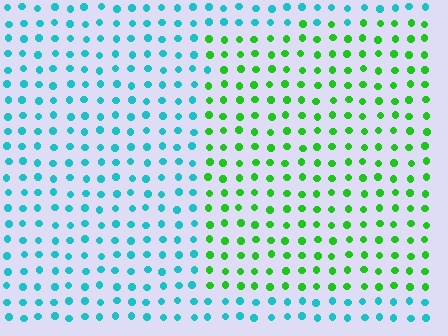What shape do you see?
I see a rectangle.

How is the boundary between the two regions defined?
The boundary is defined purely by a slight shift in hue (about 62 degrees). Spacing, size, and orientation are identical on both sides.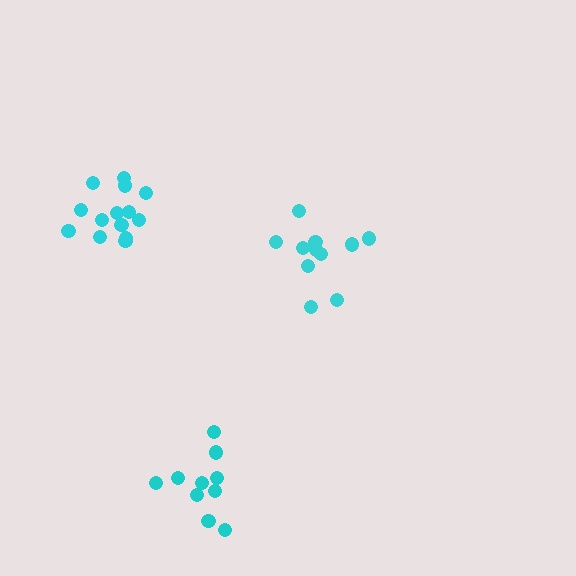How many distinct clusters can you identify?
There are 3 distinct clusters.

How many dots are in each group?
Group 1: 14 dots, Group 2: 11 dots, Group 3: 10 dots (35 total).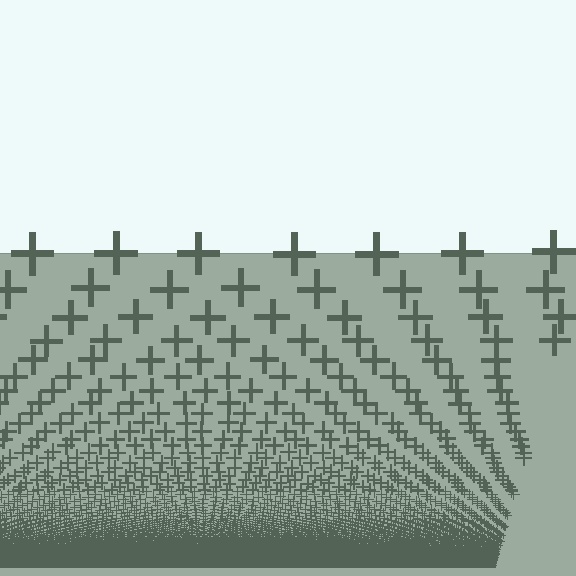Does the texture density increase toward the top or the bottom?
Density increases toward the bottom.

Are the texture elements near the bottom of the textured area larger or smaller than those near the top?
Smaller. The gradient is inverted — elements near the bottom are smaller and denser.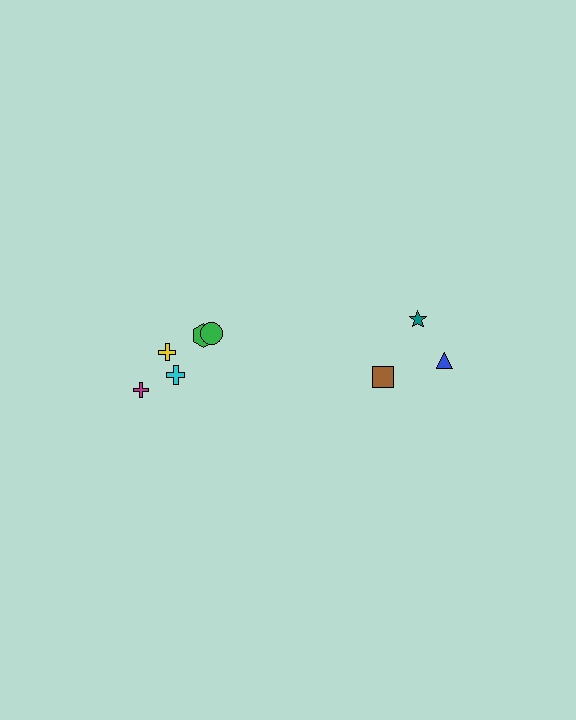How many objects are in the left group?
There are 5 objects.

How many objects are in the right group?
There are 3 objects.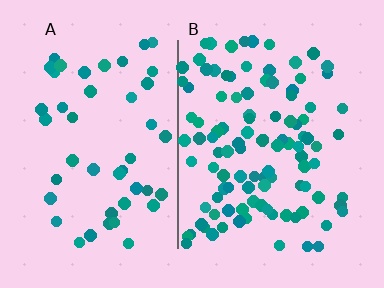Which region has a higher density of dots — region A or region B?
B (the right).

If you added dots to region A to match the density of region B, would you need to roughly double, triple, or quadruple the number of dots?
Approximately double.